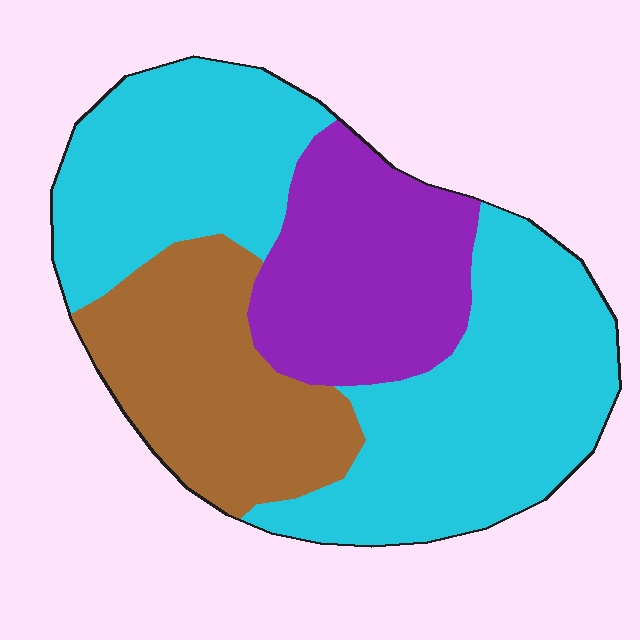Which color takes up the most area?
Cyan, at roughly 55%.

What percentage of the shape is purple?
Purple takes up less than a quarter of the shape.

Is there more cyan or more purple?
Cyan.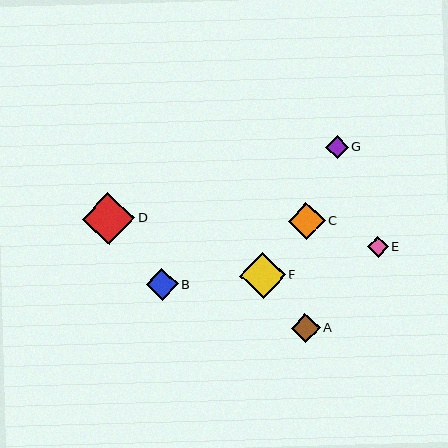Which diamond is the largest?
Diamond D is the largest with a size of approximately 53 pixels.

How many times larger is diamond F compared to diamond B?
Diamond F is approximately 1.4 times the size of diamond B.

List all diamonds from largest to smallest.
From largest to smallest: D, F, C, B, A, G, E.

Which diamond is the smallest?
Diamond E is the smallest with a size of approximately 21 pixels.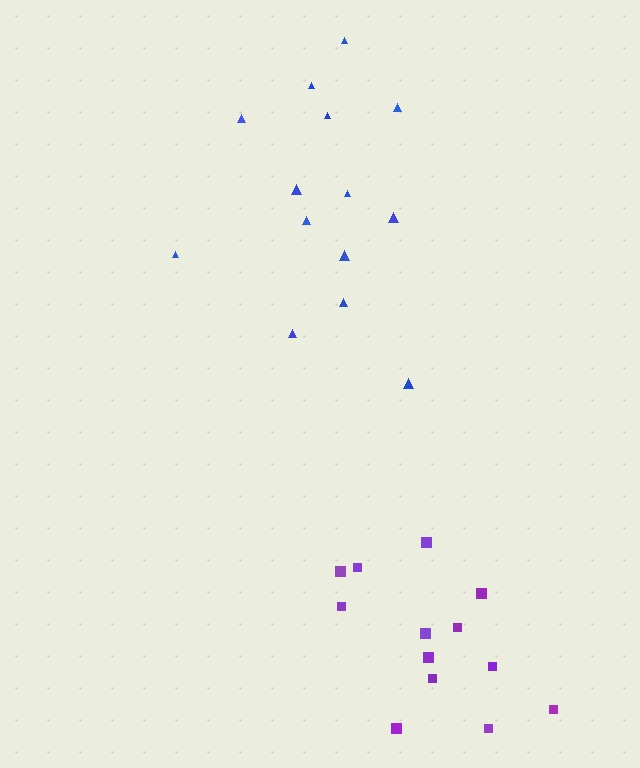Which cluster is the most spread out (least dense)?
Blue.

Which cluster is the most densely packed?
Purple.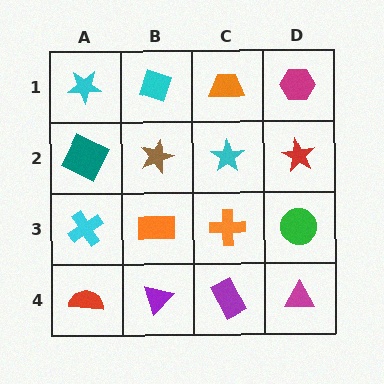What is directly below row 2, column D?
A green circle.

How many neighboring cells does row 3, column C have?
4.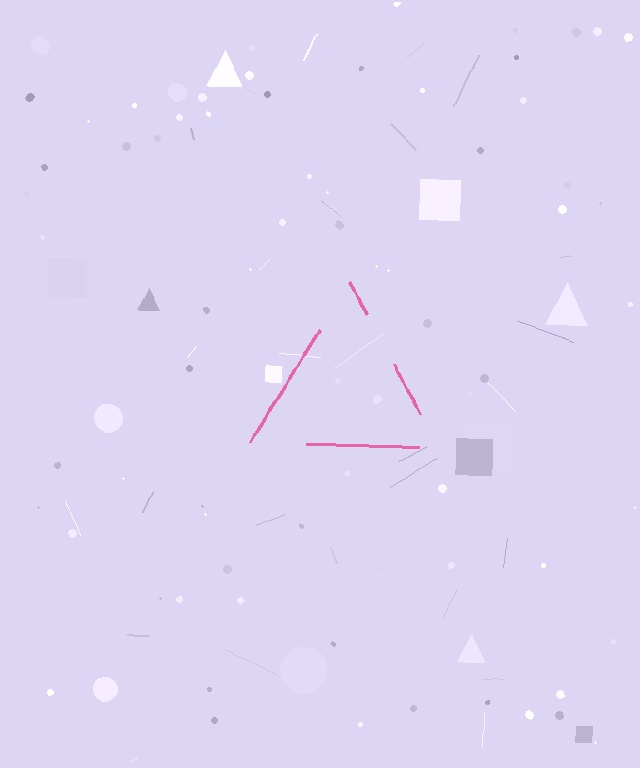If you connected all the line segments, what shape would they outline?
They would outline a triangle.